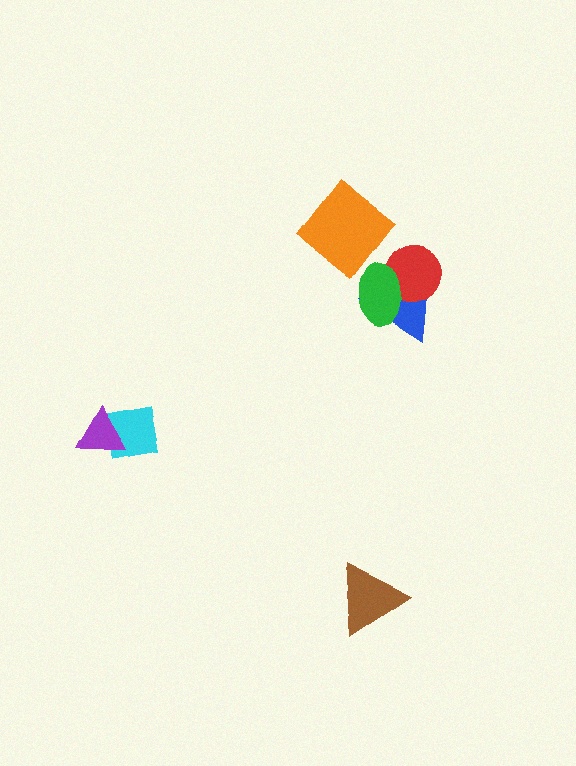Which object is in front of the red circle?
The green ellipse is in front of the red circle.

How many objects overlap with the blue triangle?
2 objects overlap with the blue triangle.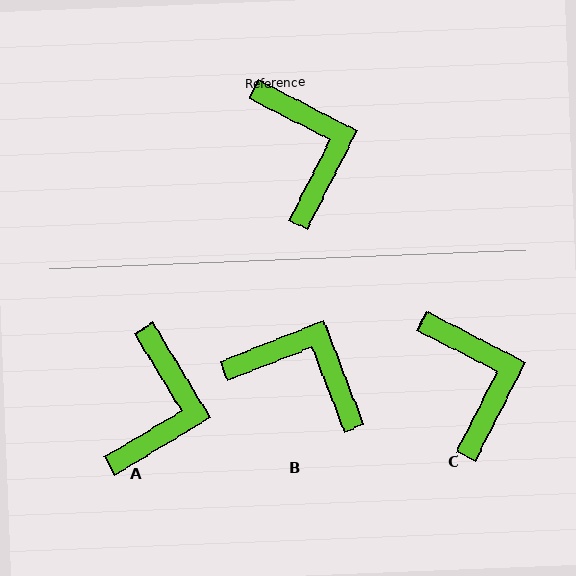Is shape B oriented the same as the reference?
No, it is off by about 48 degrees.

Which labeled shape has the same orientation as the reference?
C.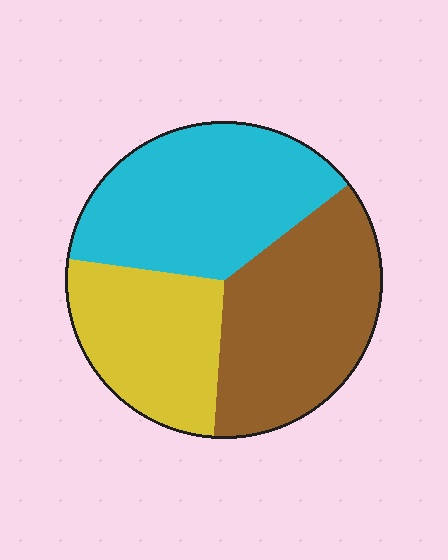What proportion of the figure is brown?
Brown takes up between a quarter and a half of the figure.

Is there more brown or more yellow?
Brown.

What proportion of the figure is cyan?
Cyan takes up between a quarter and a half of the figure.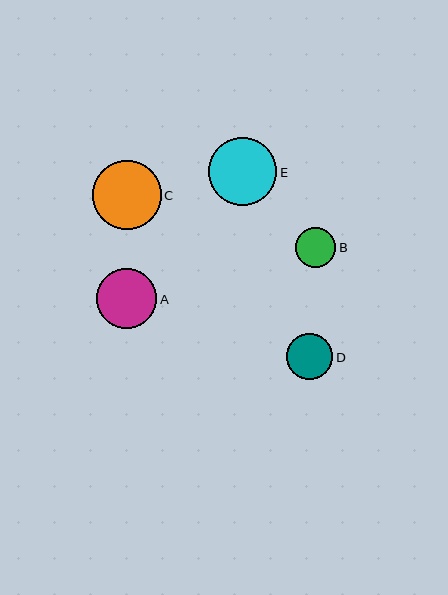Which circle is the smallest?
Circle B is the smallest with a size of approximately 41 pixels.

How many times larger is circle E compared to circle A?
Circle E is approximately 1.1 times the size of circle A.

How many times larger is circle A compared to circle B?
Circle A is approximately 1.5 times the size of circle B.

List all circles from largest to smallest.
From largest to smallest: C, E, A, D, B.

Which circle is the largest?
Circle C is the largest with a size of approximately 69 pixels.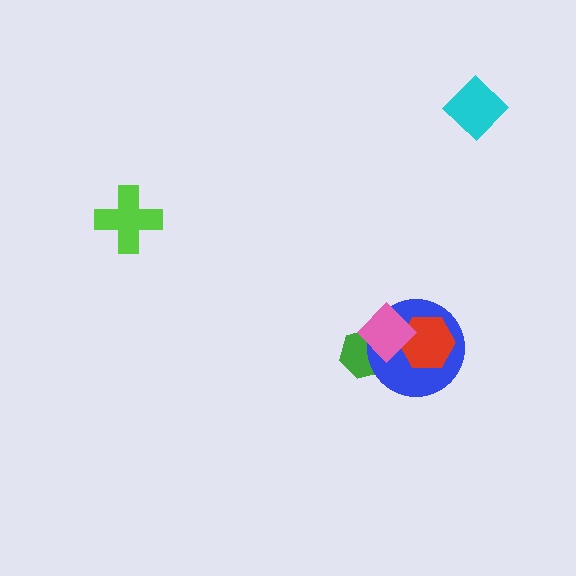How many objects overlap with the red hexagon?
2 objects overlap with the red hexagon.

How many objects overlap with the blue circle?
3 objects overlap with the blue circle.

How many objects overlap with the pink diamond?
3 objects overlap with the pink diamond.